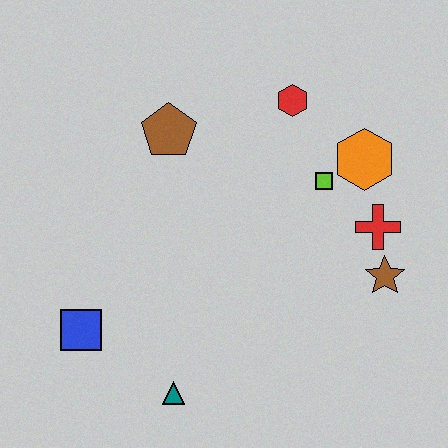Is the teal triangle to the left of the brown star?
Yes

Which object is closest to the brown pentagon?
The red hexagon is closest to the brown pentagon.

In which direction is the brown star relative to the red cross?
The brown star is below the red cross.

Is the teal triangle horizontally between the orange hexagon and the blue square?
Yes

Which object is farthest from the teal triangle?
The red hexagon is farthest from the teal triangle.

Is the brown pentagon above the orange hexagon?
Yes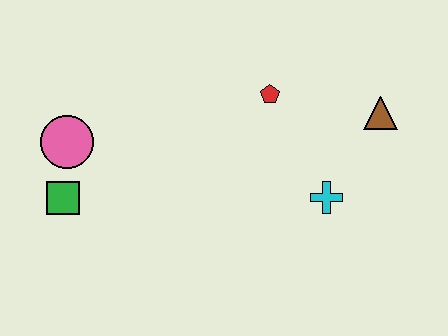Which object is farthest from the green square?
The brown triangle is farthest from the green square.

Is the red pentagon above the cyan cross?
Yes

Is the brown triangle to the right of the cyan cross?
Yes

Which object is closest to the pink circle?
The green square is closest to the pink circle.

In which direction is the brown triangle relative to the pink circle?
The brown triangle is to the right of the pink circle.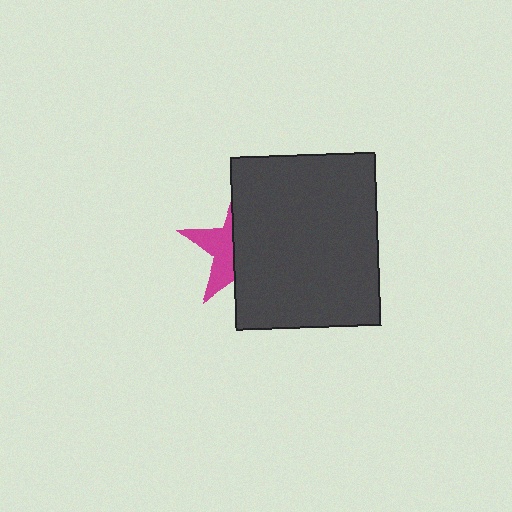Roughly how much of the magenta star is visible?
A small part of it is visible (roughly 39%).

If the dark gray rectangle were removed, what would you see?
You would see the complete magenta star.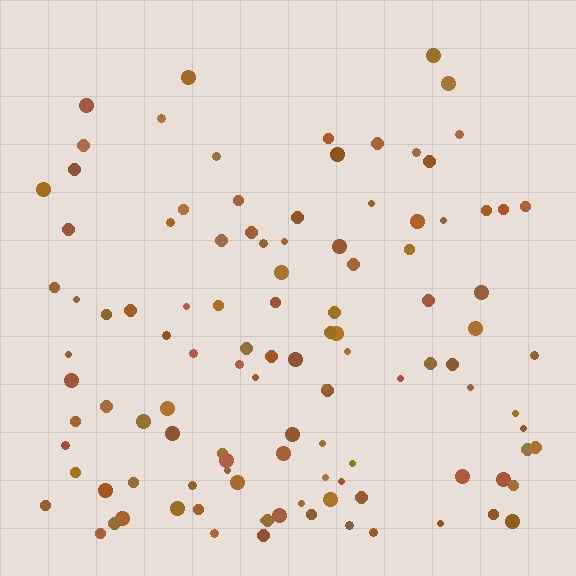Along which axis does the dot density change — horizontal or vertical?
Vertical.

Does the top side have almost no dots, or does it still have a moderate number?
Still a moderate number, just noticeably fewer than the bottom.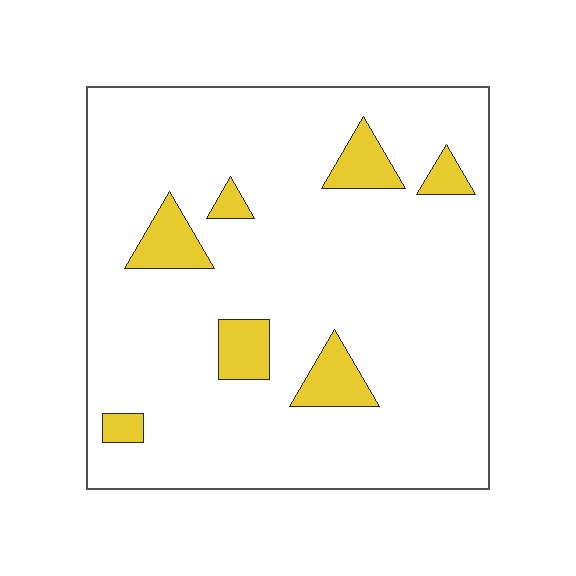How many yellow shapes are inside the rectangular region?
7.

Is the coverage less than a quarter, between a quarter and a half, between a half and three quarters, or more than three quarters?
Less than a quarter.